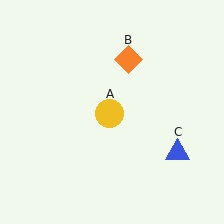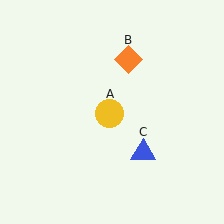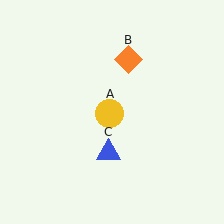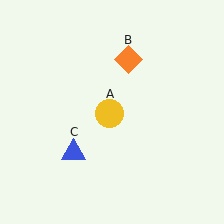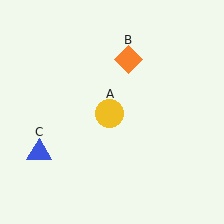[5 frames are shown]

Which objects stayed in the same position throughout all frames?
Yellow circle (object A) and orange diamond (object B) remained stationary.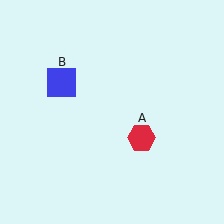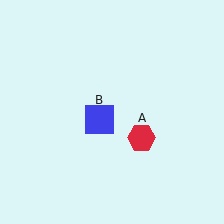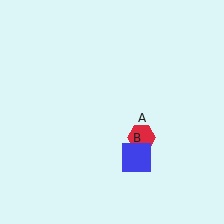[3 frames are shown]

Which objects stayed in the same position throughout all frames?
Red hexagon (object A) remained stationary.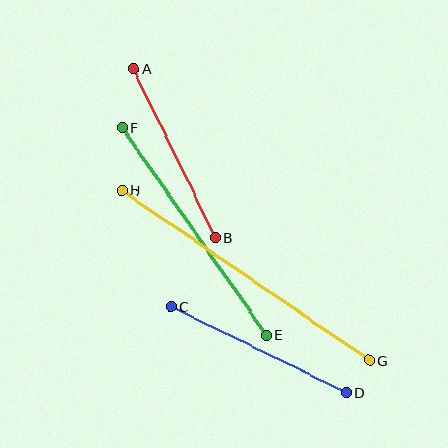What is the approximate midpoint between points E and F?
The midpoint is at approximately (194, 231) pixels.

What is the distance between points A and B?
The distance is approximately 188 pixels.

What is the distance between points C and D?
The distance is approximately 196 pixels.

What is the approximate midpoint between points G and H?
The midpoint is at approximately (245, 276) pixels.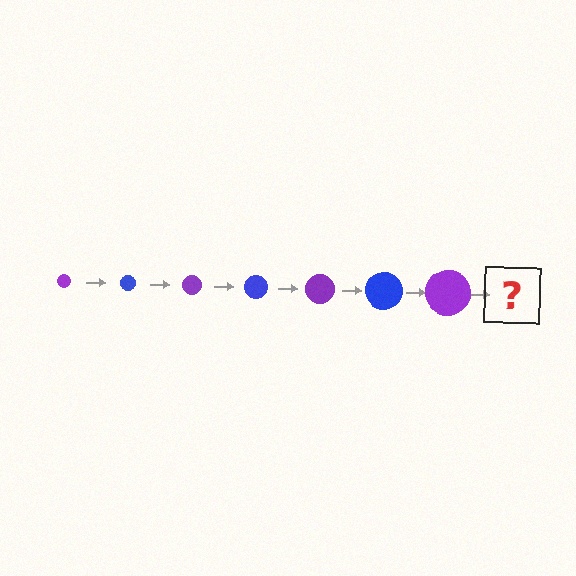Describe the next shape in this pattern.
It should be a blue circle, larger than the previous one.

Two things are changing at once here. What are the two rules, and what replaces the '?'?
The two rules are that the circle grows larger each step and the color cycles through purple and blue. The '?' should be a blue circle, larger than the previous one.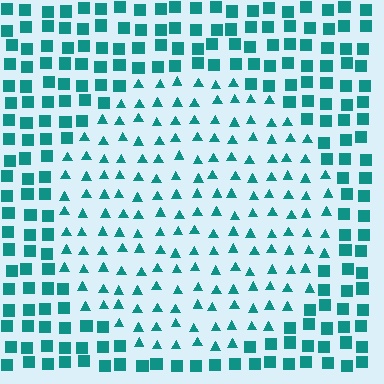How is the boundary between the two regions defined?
The boundary is defined by a change in element shape: triangles inside vs. squares outside. All elements share the same color and spacing.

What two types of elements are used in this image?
The image uses triangles inside the circle region and squares outside it.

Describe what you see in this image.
The image is filled with small teal elements arranged in a uniform grid. A circle-shaped region contains triangles, while the surrounding area contains squares. The boundary is defined purely by the change in element shape.